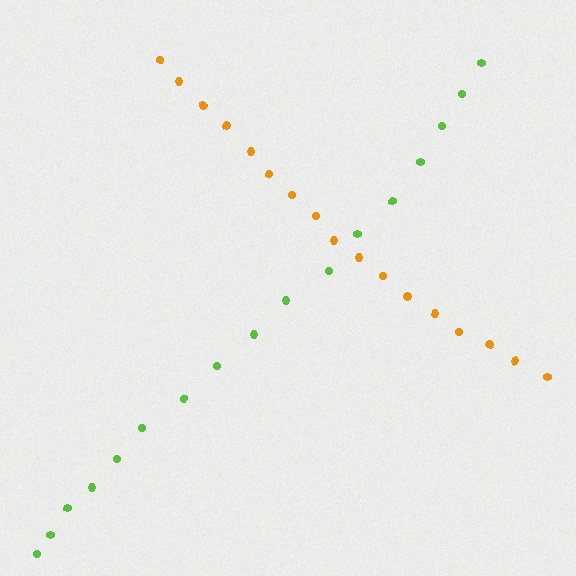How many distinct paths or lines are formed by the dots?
There are 2 distinct paths.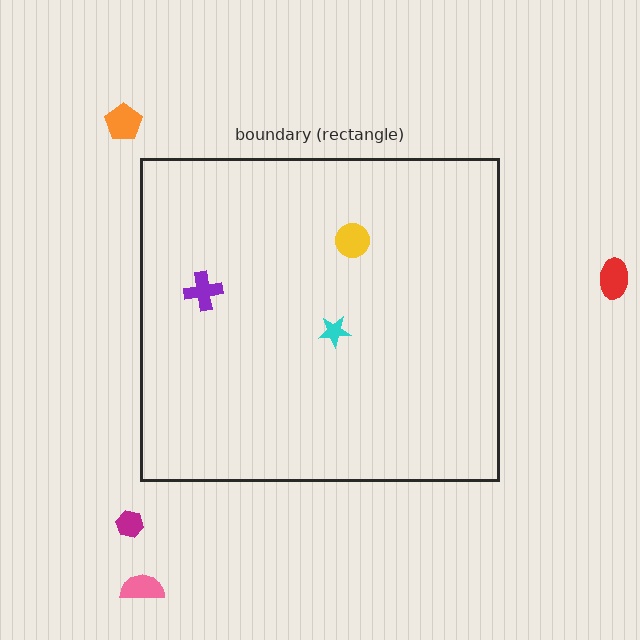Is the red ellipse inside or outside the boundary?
Outside.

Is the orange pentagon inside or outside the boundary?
Outside.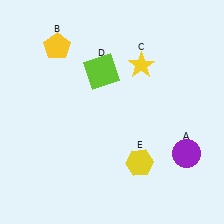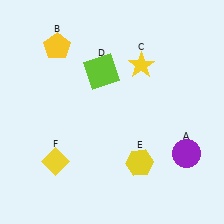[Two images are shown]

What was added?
A yellow diamond (F) was added in Image 2.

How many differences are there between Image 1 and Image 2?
There is 1 difference between the two images.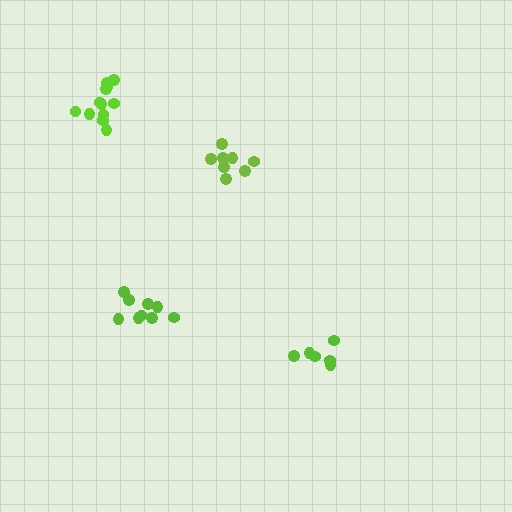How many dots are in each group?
Group 1: 8 dots, Group 2: 6 dots, Group 3: 12 dots, Group 4: 9 dots (35 total).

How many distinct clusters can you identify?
There are 4 distinct clusters.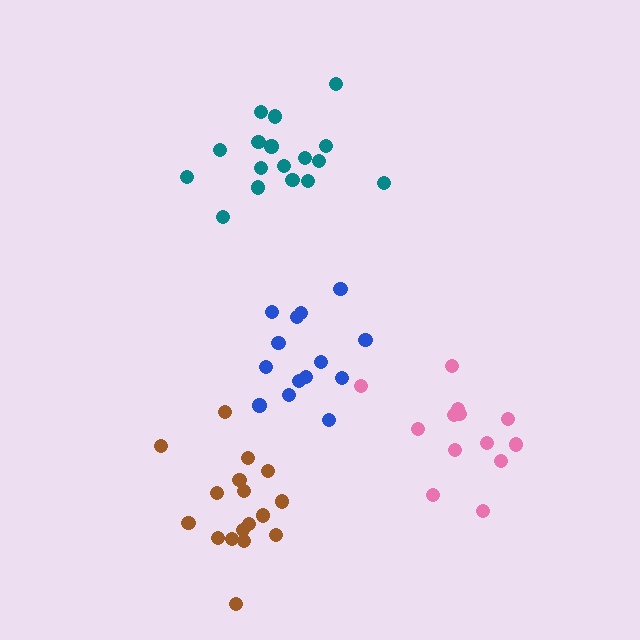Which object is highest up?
The teal cluster is topmost.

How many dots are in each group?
Group 1: 13 dots, Group 2: 17 dots, Group 3: 17 dots, Group 4: 14 dots (61 total).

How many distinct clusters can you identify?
There are 4 distinct clusters.